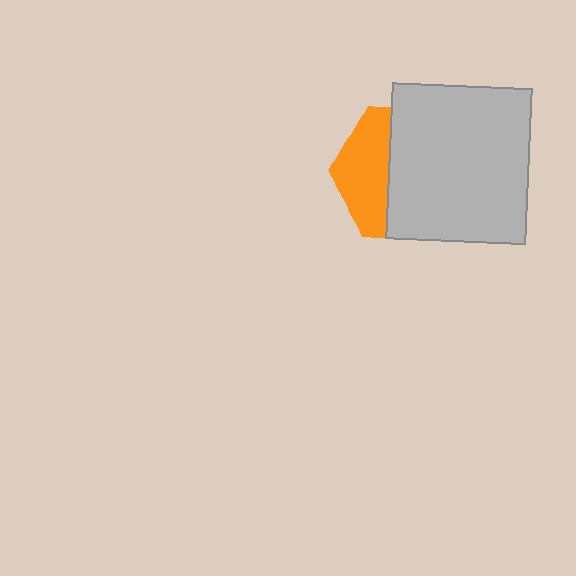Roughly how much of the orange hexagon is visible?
A small part of it is visible (roughly 37%).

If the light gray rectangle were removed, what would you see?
You would see the complete orange hexagon.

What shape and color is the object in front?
The object in front is a light gray rectangle.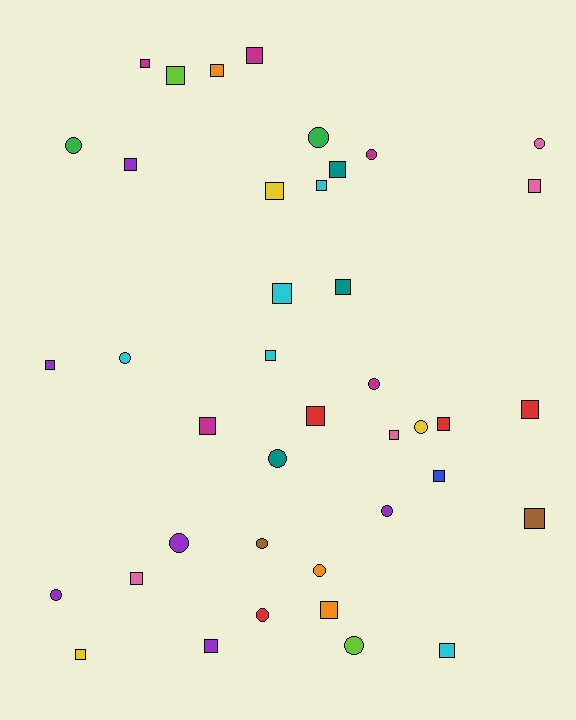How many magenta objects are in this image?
There are 5 magenta objects.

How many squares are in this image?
There are 25 squares.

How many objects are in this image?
There are 40 objects.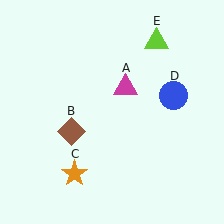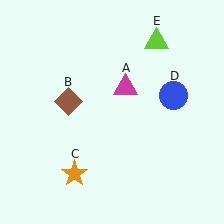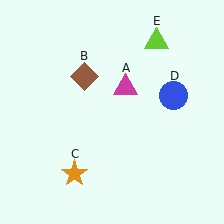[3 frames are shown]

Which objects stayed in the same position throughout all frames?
Magenta triangle (object A) and orange star (object C) and blue circle (object D) and lime triangle (object E) remained stationary.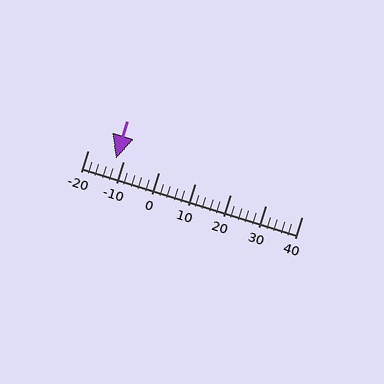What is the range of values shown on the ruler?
The ruler shows values from -20 to 40.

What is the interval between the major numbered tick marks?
The major tick marks are spaced 10 units apart.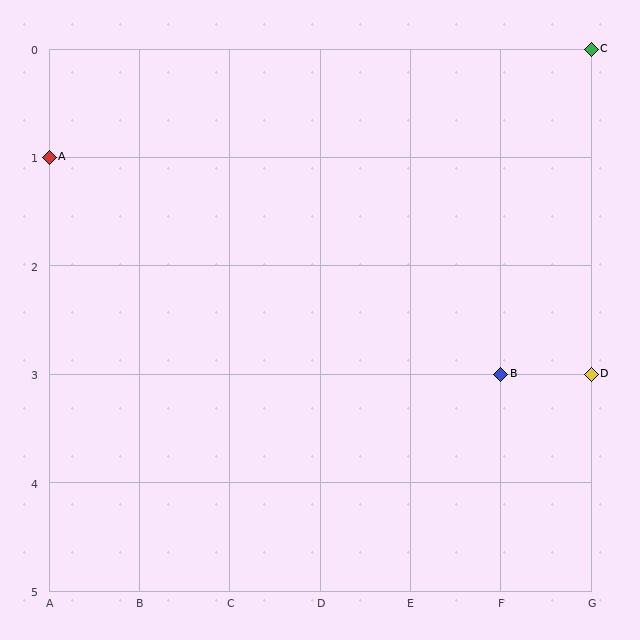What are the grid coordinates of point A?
Point A is at grid coordinates (A, 1).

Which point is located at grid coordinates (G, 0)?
Point C is at (G, 0).